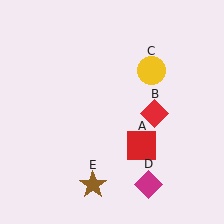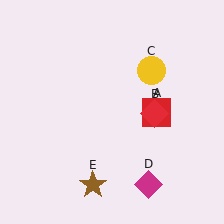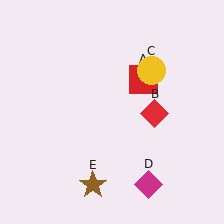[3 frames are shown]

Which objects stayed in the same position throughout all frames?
Red diamond (object B) and yellow circle (object C) and magenta diamond (object D) and brown star (object E) remained stationary.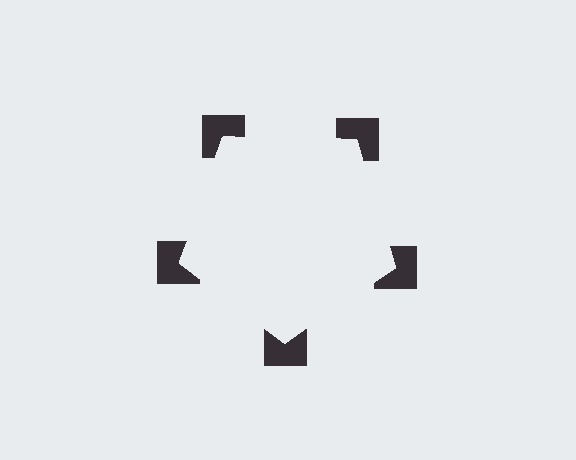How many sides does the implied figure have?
5 sides.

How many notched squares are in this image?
There are 5 — one at each vertex of the illusory pentagon.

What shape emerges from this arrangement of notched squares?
An illusory pentagon — its edges are inferred from the aligned wedge cuts in the notched squares, not physically drawn.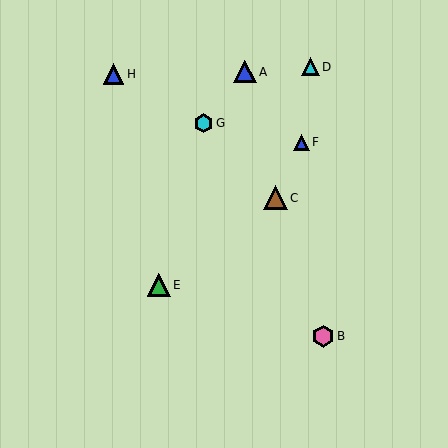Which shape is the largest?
The brown triangle (labeled C) is the largest.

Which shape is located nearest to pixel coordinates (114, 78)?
The blue triangle (labeled H) at (114, 74) is nearest to that location.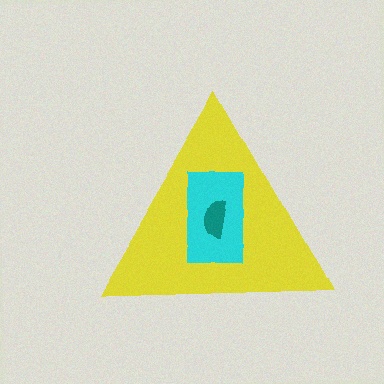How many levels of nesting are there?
3.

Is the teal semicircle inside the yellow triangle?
Yes.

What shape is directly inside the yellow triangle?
The cyan rectangle.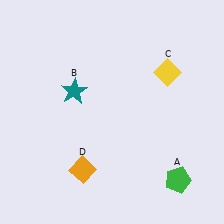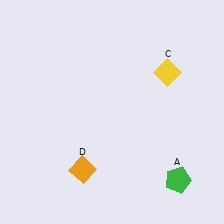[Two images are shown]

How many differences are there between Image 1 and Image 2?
There is 1 difference between the two images.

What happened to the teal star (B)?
The teal star (B) was removed in Image 2. It was in the top-left area of Image 1.